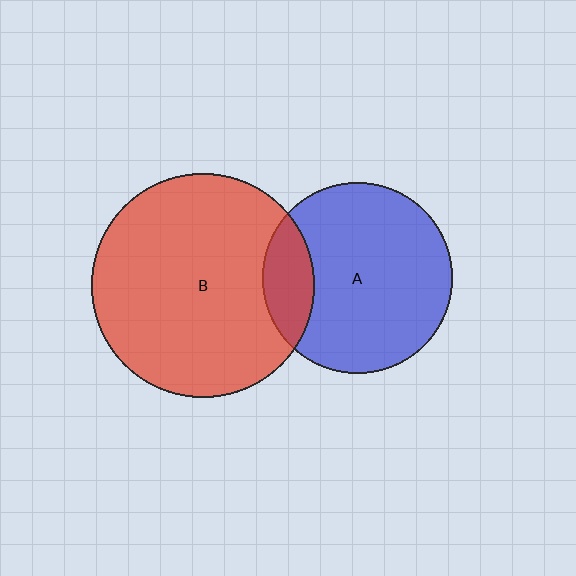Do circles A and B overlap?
Yes.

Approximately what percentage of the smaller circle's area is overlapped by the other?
Approximately 15%.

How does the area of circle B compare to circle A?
Approximately 1.4 times.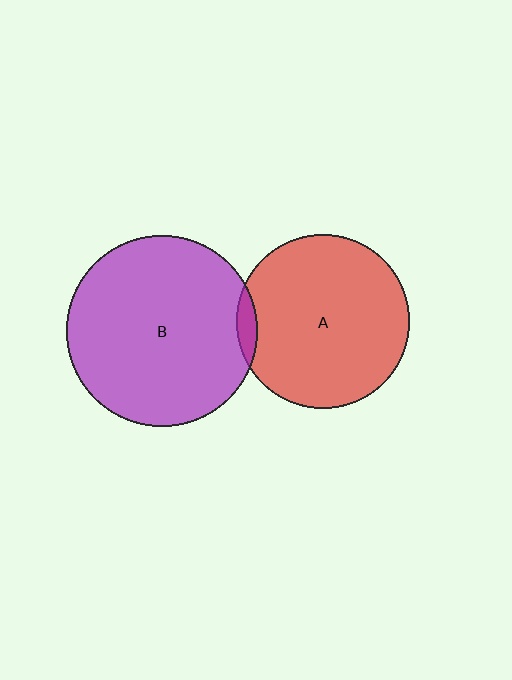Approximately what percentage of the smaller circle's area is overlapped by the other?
Approximately 5%.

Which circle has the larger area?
Circle B (purple).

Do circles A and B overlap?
Yes.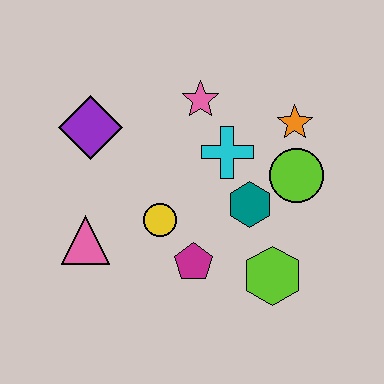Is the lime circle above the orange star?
No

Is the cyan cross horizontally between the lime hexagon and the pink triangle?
Yes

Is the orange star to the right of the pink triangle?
Yes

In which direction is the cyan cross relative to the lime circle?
The cyan cross is to the left of the lime circle.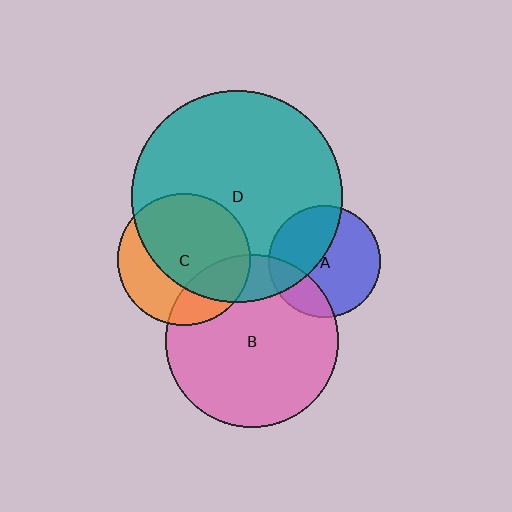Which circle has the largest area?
Circle D (teal).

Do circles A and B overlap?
Yes.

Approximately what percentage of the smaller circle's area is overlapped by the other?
Approximately 20%.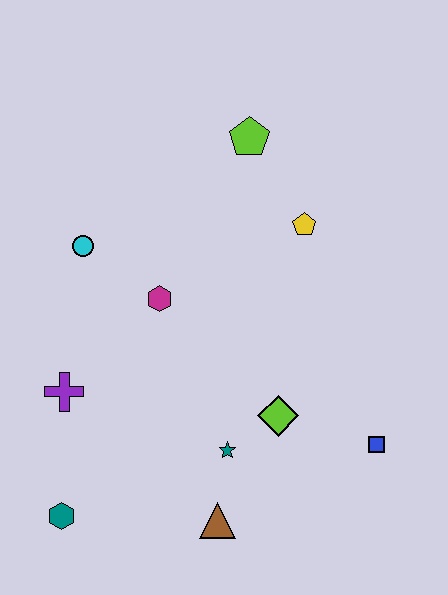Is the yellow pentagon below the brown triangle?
No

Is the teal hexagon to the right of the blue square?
No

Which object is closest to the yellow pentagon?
The lime pentagon is closest to the yellow pentagon.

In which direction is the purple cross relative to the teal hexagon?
The purple cross is above the teal hexagon.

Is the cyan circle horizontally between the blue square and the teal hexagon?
Yes